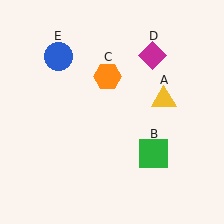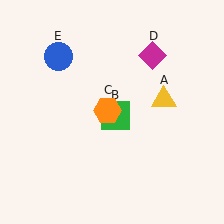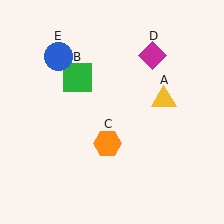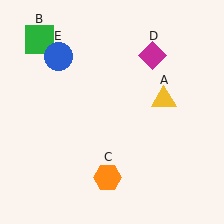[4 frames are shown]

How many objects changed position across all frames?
2 objects changed position: green square (object B), orange hexagon (object C).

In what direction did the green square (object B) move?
The green square (object B) moved up and to the left.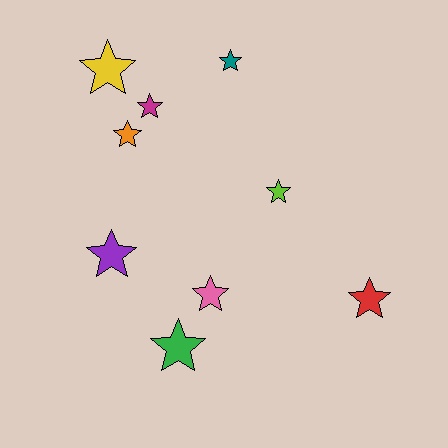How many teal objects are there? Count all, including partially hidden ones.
There is 1 teal object.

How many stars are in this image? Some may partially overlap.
There are 9 stars.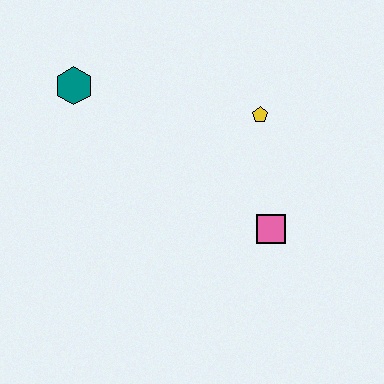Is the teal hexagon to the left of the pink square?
Yes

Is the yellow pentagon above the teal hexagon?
No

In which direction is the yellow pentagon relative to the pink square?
The yellow pentagon is above the pink square.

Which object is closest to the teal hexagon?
The yellow pentagon is closest to the teal hexagon.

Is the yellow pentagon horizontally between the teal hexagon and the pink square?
Yes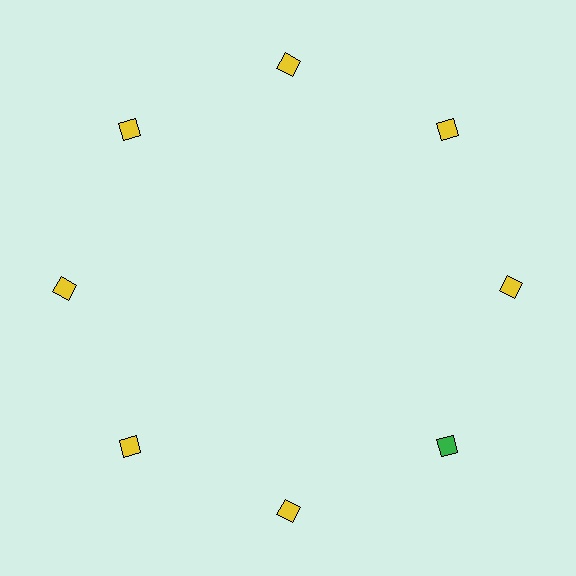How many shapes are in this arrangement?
There are 8 shapes arranged in a ring pattern.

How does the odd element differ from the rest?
It has a different color: green instead of yellow.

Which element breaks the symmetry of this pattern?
The green diamond at roughly the 4 o'clock position breaks the symmetry. All other shapes are yellow diamonds.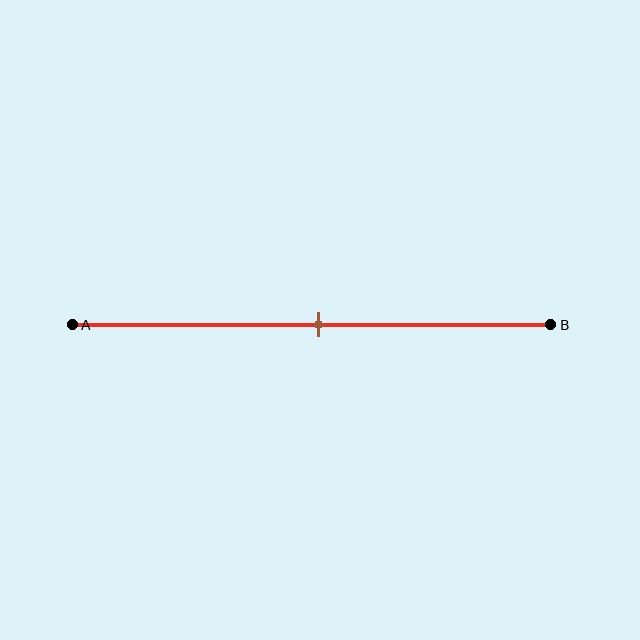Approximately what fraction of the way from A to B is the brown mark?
The brown mark is approximately 50% of the way from A to B.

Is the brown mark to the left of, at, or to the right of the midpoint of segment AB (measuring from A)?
The brown mark is approximately at the midpoint of segment AB.